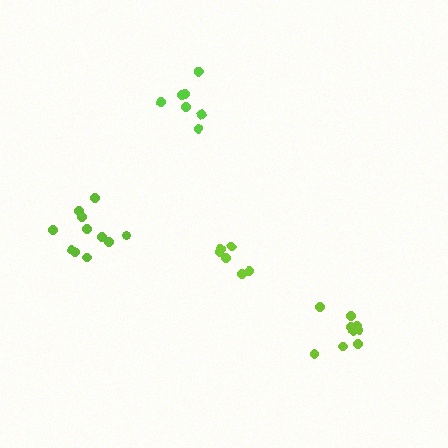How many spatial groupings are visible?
There are 4 spatial groupings.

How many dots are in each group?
Group 1: 7 dots, Group 2: 6 dots, Group 3: 9 dots, Group 4: 11 dots (33 total).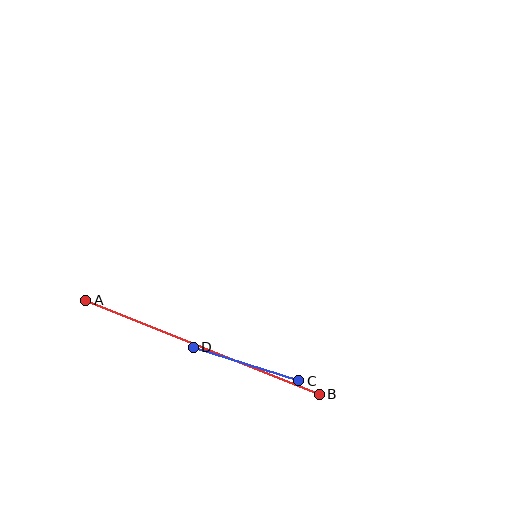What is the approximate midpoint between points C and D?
The midpoint is at approximately (246, 364) pixels.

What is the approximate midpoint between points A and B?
The midpoint is at approximately (203, 347) pixels.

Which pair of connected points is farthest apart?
Points A and B are farthest apart.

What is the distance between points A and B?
The distance is approximately 251 pixels.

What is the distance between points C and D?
The distance is approximately 110 pixels.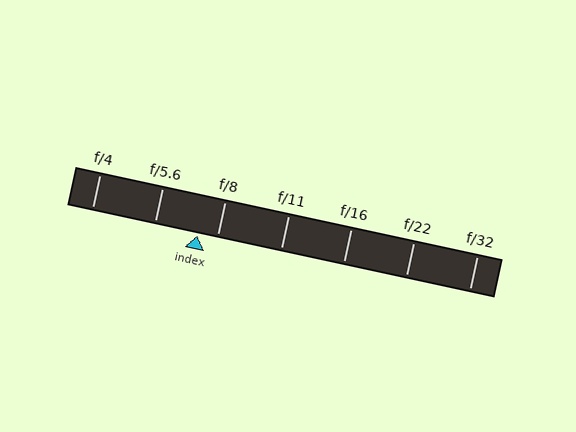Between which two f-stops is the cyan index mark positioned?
The index mark is between f/5.6 and f/8.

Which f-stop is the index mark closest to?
The index mark is closest to f/8.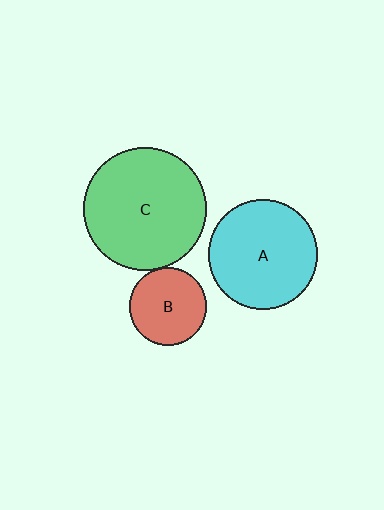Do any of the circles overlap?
No, none of the circles overlap.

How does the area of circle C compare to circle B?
Approximately 2.5 times.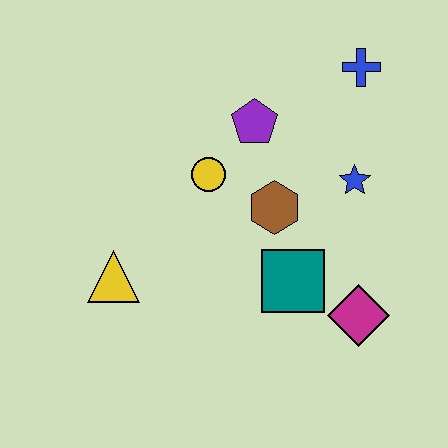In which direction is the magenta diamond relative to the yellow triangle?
The magenta diamond is to the right of the yellow triangle.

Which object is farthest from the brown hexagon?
The yellow triangle is farthest from the brown hexagon.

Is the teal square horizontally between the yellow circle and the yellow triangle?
No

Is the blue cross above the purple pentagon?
Yes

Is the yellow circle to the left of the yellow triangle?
No